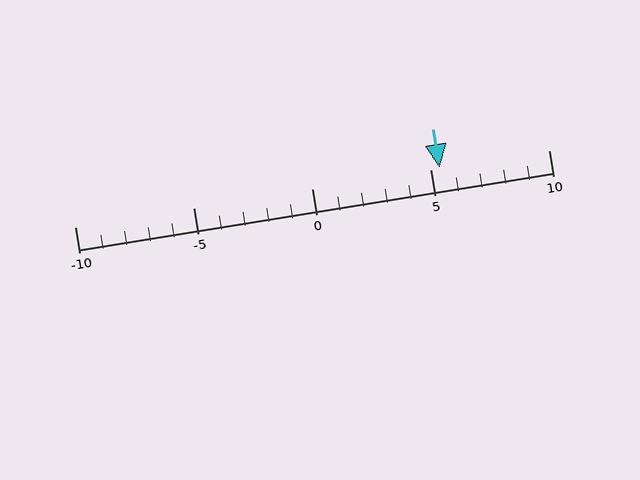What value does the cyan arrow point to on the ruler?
The cyan arrow points to approximately 5.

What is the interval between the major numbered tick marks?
The major tick marks are spaced 5 units apart.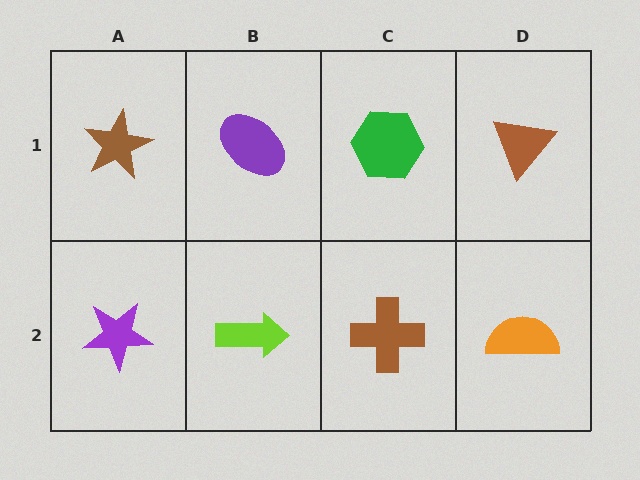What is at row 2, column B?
A lime arrow.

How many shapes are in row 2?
4 shapes.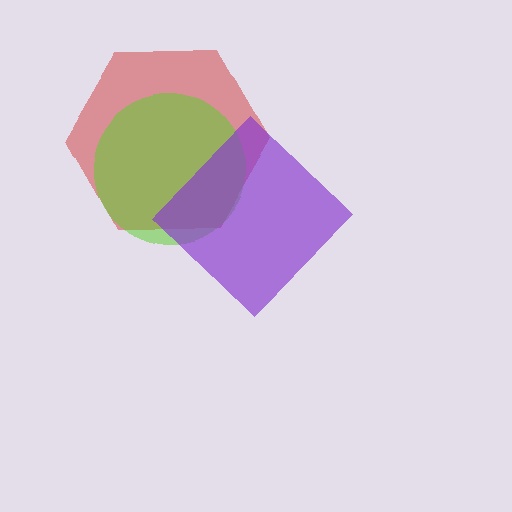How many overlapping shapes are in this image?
There are 3 overlapping shapes in the image.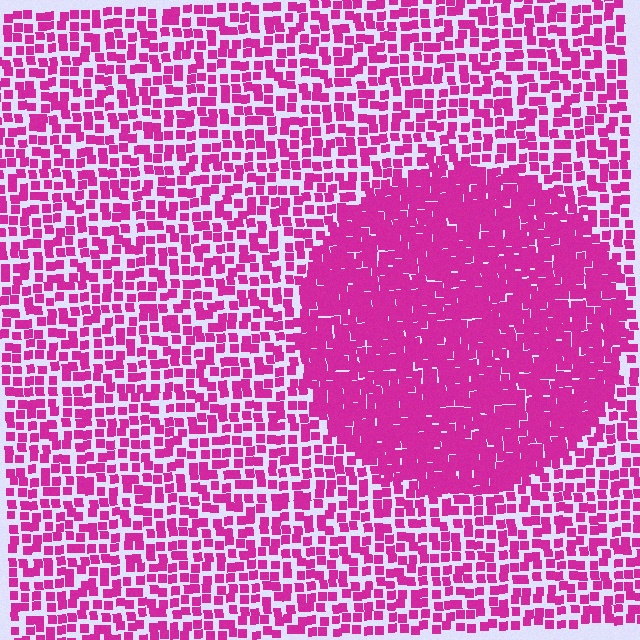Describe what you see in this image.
The image contains small magenta elements arranged at two different densities. A circle-shaped region is visible where the elements are more densely packed than the surrounding area.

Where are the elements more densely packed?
The elements are more densely packed inside the circle boundary.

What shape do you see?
I see a circle.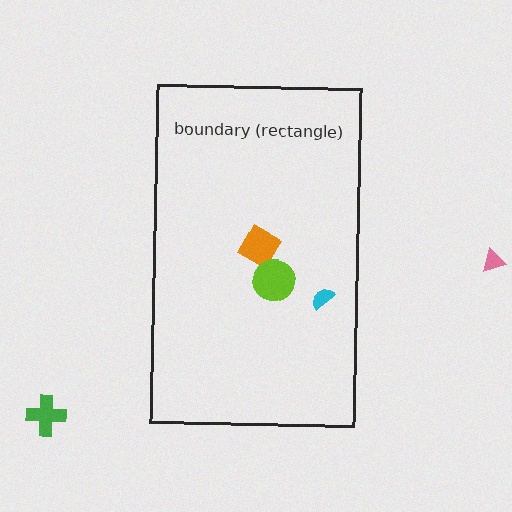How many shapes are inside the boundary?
3 inside, 2 outside.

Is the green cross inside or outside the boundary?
Outside.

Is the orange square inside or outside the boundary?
Inside.